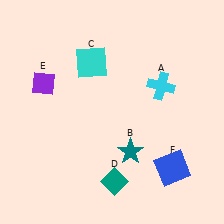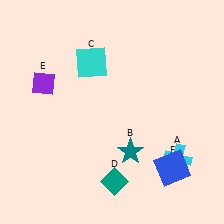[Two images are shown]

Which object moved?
The cyan cross (A) moved down.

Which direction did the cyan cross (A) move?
The cyan cross (A) moved down.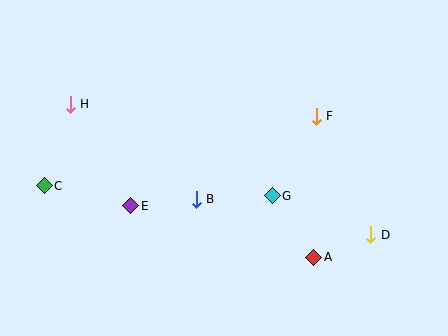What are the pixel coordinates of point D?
Point D is at (371, 235).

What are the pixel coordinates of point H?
Point H is at (70, 104).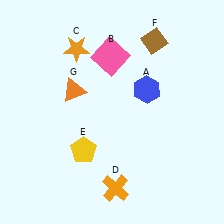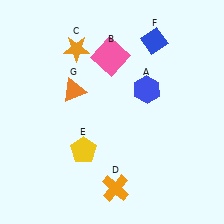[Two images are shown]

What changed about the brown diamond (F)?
In Image 1, F is brown. In Image 2, it changed to blue.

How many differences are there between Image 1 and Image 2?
There is 1 difference between the two images.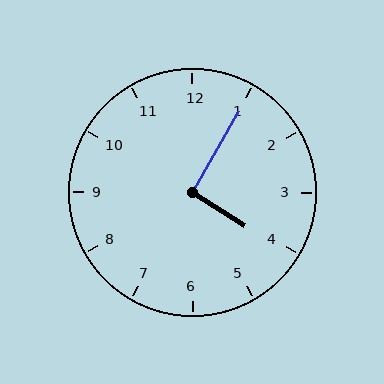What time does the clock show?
4:05.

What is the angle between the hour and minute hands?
Approximately 92 degrees.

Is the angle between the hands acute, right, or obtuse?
It is right.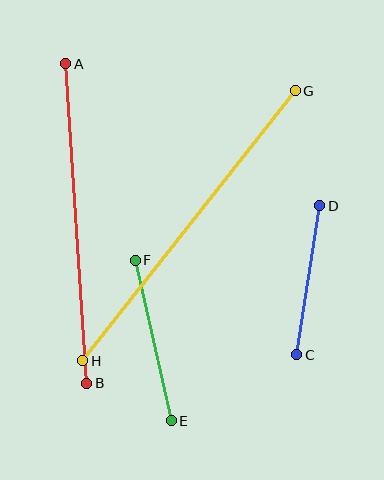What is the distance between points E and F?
The distance is approximately 165 pixels.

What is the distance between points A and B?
The distance is approximately 320 pixels.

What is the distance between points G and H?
The distance is approximately 344 pixels.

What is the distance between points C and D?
The distance is approximately 151 pixels.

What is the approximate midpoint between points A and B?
The midpoint is at approximately (76, 223) pixels.